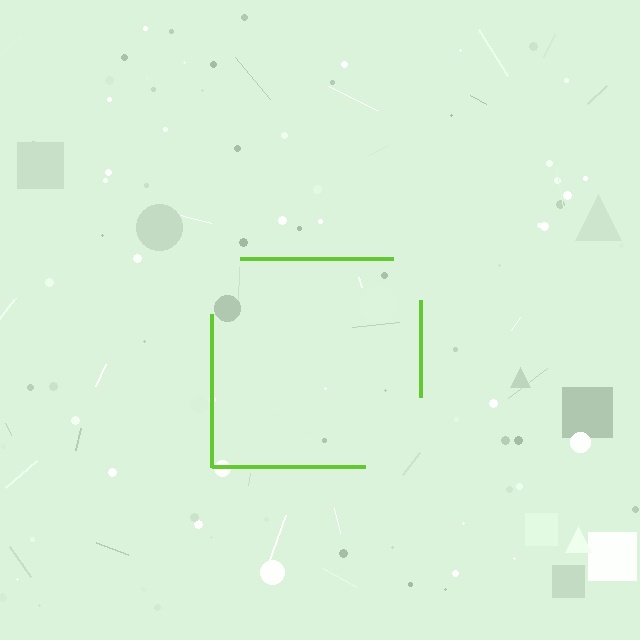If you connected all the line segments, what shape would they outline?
They would outline a square.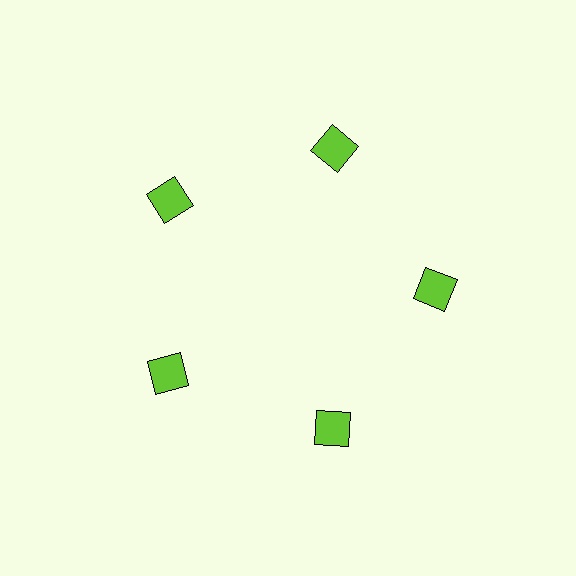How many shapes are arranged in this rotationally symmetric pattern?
There are 5 shapes, arranged in 5 groups of 1.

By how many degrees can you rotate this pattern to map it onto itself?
The pattern maps onto itself every 72 degrees of rotation.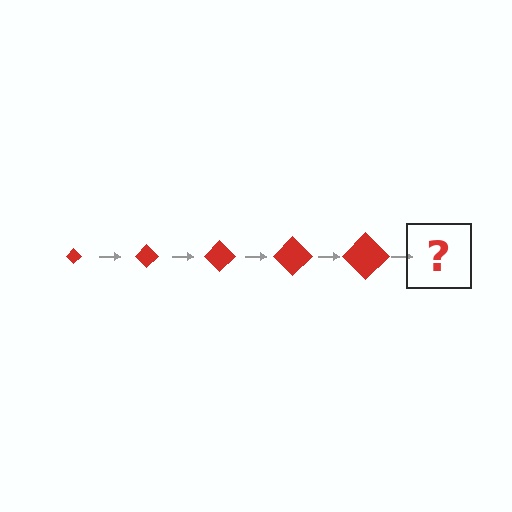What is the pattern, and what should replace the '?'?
The pattern is that the diamond gets progressively larger each step. The '?' should be a red diamond, larger than the previous one.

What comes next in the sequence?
The next element should be a red diamond, larger than the previous one.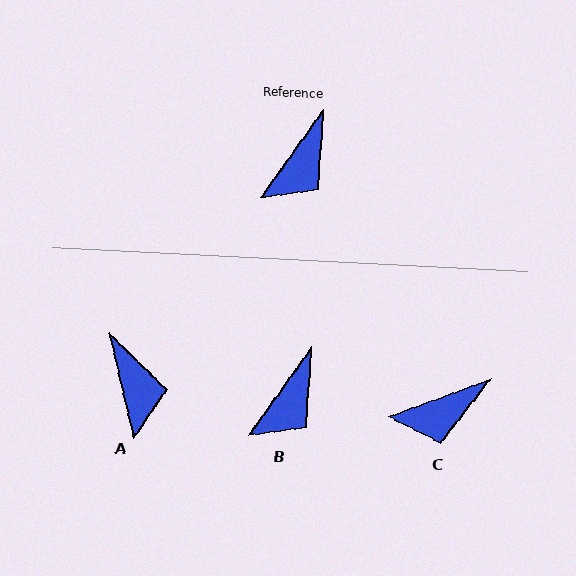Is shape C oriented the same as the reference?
No, it is off by about 34 degrees.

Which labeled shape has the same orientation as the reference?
B.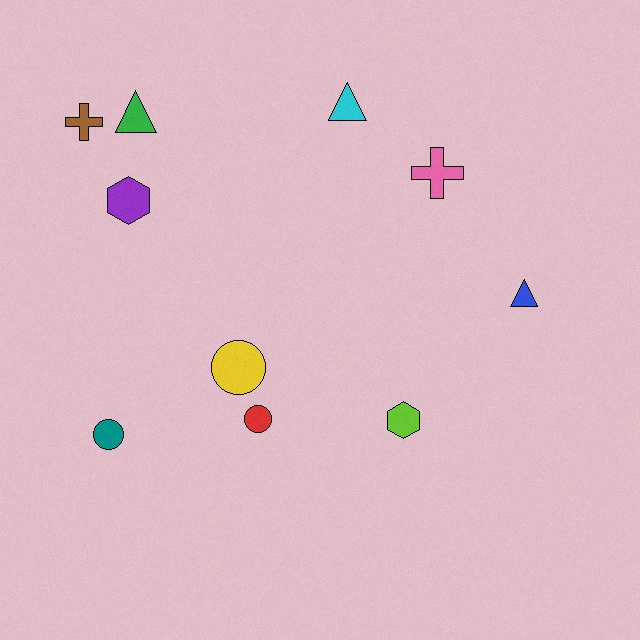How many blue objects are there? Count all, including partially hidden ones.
There is 1 blue object.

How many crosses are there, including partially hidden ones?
There are 2 crosses.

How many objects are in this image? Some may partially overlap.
There are 10 objects.